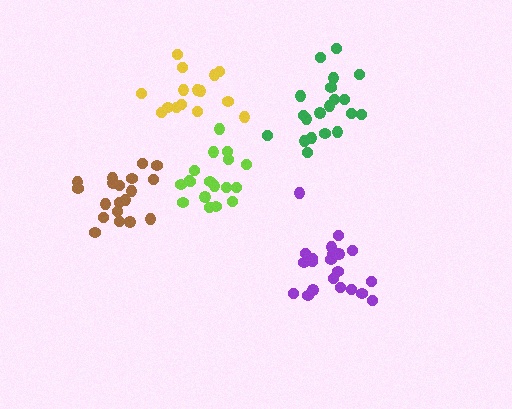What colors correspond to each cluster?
The clusters are colored: green, purple, lime, brown, yellow.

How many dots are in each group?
Group 1: 20 dots, Group 2: 21 dots, Group 3: 18 dots, Group 4: 19 dots, Group 5: 15 dots (93 total).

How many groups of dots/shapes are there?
There are 5 groups.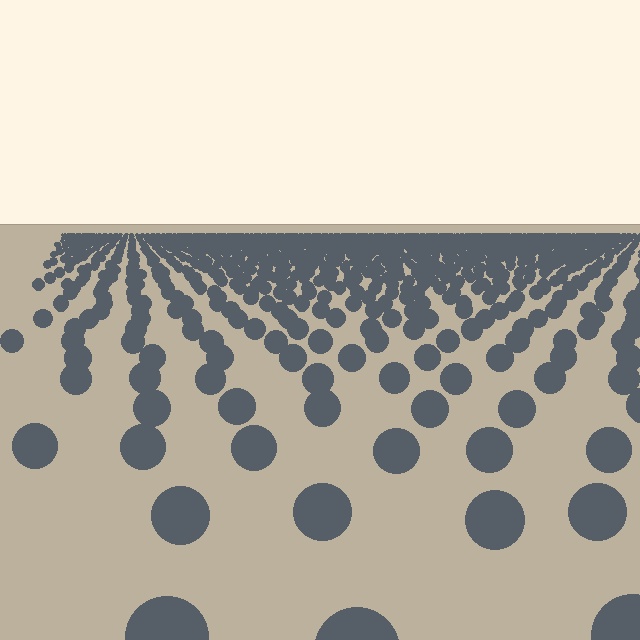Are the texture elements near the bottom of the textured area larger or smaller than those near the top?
Larger. Near the bottom, elements are closer to the viewer and appear at a bigger on-screen size.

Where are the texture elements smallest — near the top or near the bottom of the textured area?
Near the top.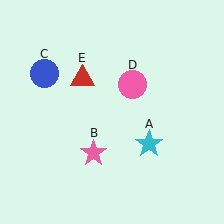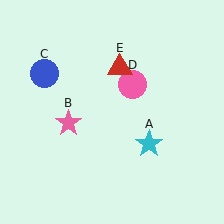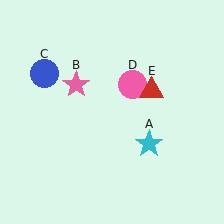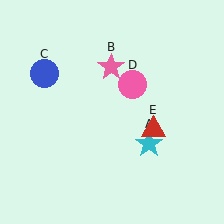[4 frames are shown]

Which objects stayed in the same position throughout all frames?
Cyan star (object A) and blue circle (object C) and pink circle (object D) remained stationary.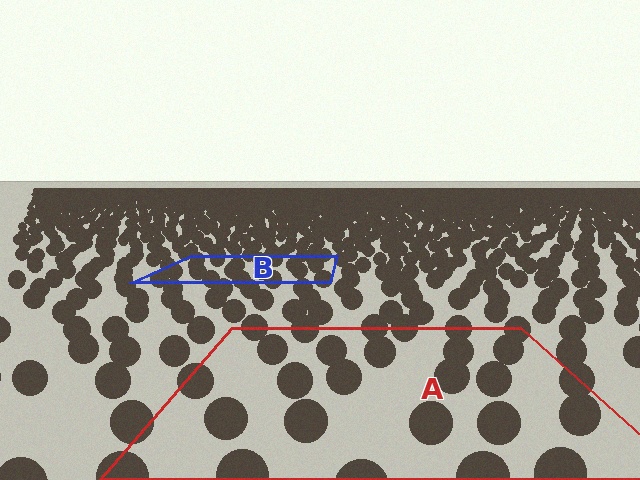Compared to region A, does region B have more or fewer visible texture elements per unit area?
Region B has more texture elements per unit area — they are packed more densely because it is farther away.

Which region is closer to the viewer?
Region A is closer. The texture elements there are larger and more spread out.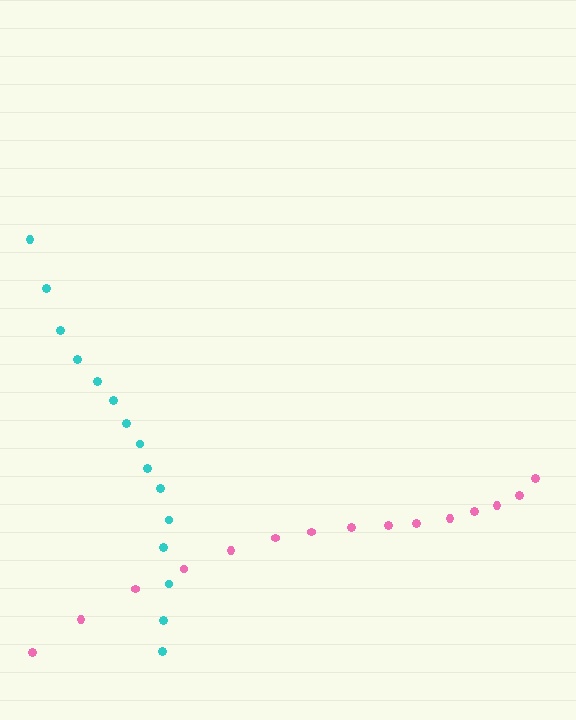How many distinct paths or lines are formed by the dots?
There are 2 distinct paths.